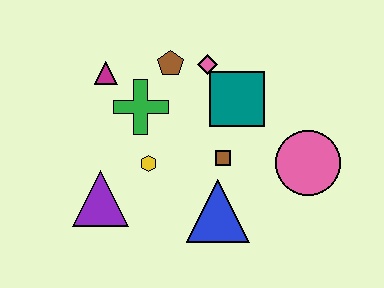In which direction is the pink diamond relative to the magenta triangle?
The pink diamond is to the right of the magenta triangle.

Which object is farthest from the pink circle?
The magenta triangle is farthest from the pink circle.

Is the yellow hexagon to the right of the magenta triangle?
Yes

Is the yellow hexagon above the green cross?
No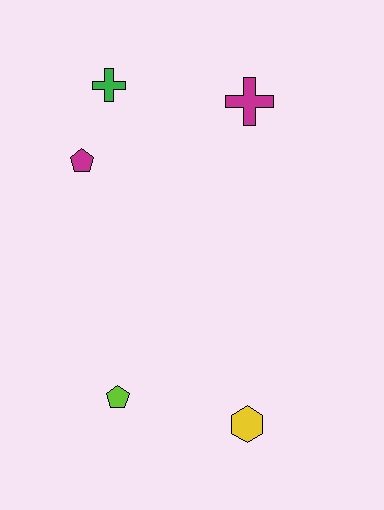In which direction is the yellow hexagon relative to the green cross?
The yellow hexagon is below the green cross.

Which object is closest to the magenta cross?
The green cross is closest to the magenta cross.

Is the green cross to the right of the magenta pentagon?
Yes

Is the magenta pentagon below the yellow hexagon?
No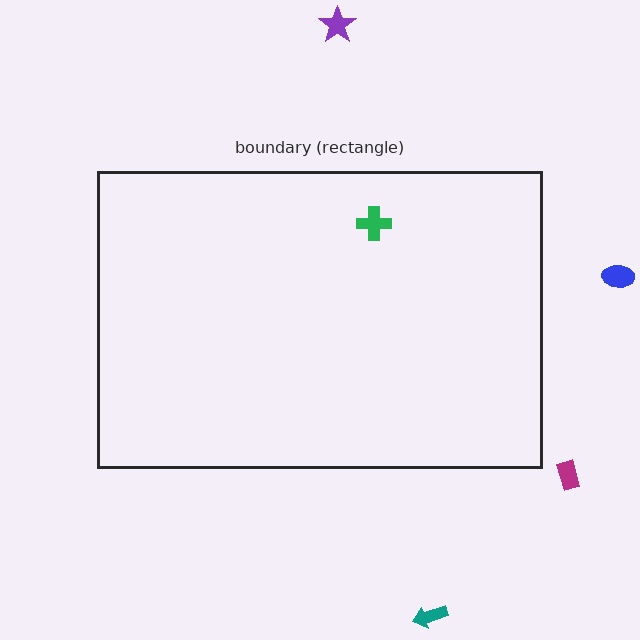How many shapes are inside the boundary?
1 inside, 4 outside.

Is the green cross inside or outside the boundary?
Inside.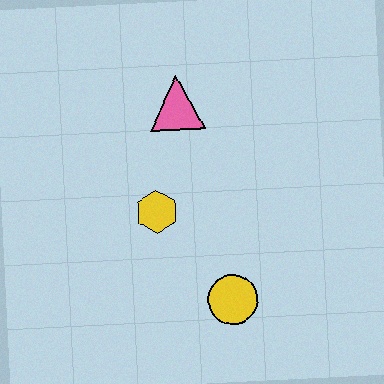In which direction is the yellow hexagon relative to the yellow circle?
The yellow hexagon is above the yellow circle.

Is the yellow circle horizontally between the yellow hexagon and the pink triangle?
No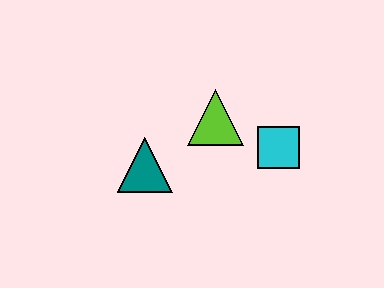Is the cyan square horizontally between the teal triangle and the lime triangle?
No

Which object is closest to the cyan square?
The lime triangle is closest to the cyan square.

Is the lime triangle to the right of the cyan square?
No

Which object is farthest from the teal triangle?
The cyan square is farthest from the teal triangle.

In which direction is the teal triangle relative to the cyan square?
The teal triangle is to the left of the cyan square.